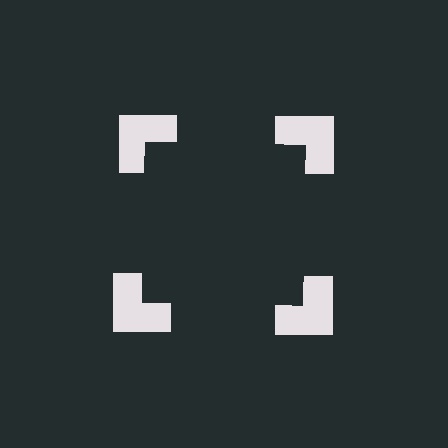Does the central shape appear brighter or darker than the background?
It typically appears slightly darker than the background, even though no actual brightness change is drawn.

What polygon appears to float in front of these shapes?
An illusory square — its edges are inferred from the aligned wedge cuts in the notched squares, not physically drawn.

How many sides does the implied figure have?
4 sides.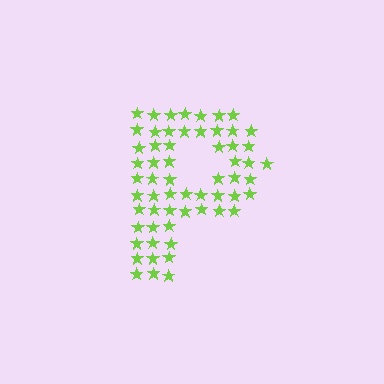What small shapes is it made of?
It is made of small stars.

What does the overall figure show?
The overall figure shows the letter P.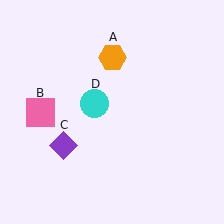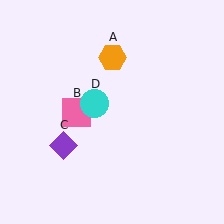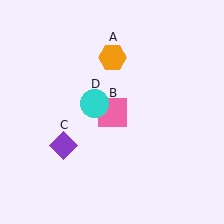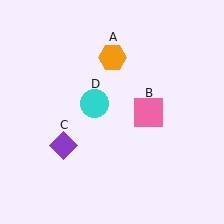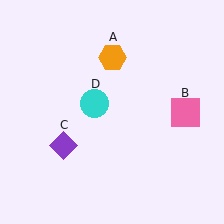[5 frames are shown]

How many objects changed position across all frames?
1 object changed position: pink square (object B).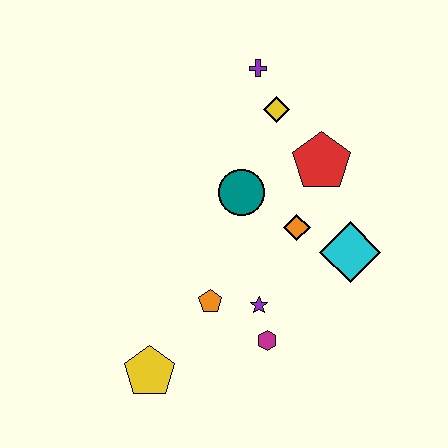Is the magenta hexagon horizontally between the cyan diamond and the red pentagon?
No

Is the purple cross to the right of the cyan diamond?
No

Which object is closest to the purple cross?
The yellow diamond is closest to the purple cross.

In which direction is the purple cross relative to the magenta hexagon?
The purple cross is above the magenta hexagon.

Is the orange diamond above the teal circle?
No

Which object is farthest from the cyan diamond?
The yellow pentagon is farthest from the cyan diamond.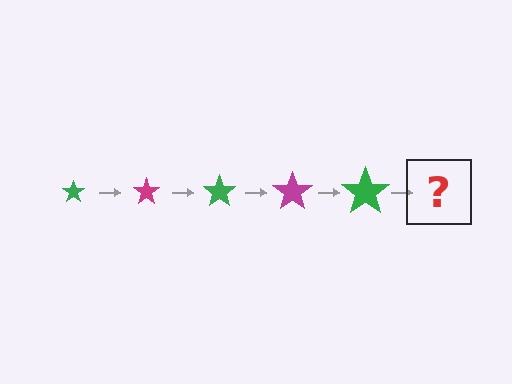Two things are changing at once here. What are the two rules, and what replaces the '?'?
The two rules are that the star grows larger each step and the color cycles through green and magenta. The '?' should be a magenta star, larger than the previous one.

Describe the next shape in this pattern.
It should be a magenta star, larger than the previous one.